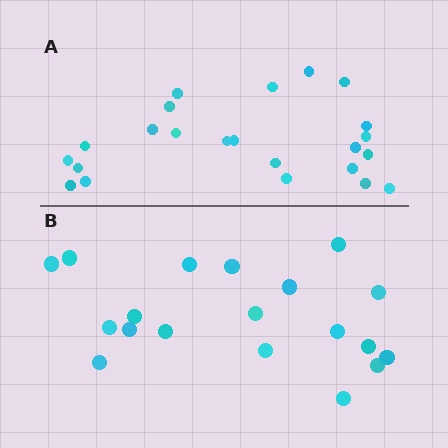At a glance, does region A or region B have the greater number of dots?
Region A (the top region) has more dots.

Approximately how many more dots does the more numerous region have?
Region A has about 4 more dots than region B.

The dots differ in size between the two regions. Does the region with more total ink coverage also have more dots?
No. Region B has more total ink coverage because its dots are larger, but region A actually contains more individual dots. Total area can be misleading — the number of items is what matters here.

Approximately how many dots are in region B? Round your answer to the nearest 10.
About 20 dots. (The exact count is 19, which rounds to 20.)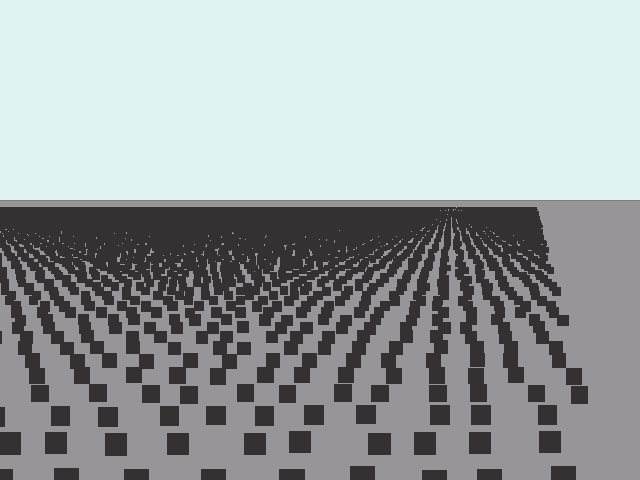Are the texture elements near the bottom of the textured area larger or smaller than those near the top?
Larger. Near the bottom, elements are closer to the viewer and appear at a bigger on-screen size.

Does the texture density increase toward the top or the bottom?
Density increases toward the top.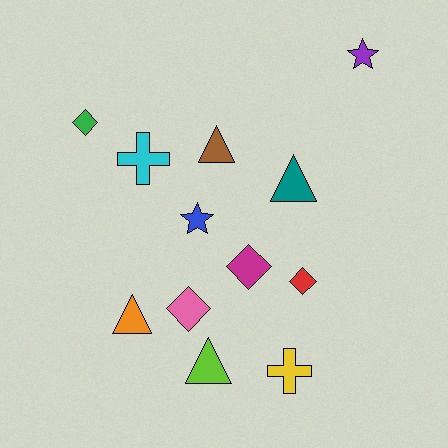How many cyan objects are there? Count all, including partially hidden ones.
There is 1 cyan object.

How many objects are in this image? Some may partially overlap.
There are 12 objects.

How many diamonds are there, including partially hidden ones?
There are 4 diamonds.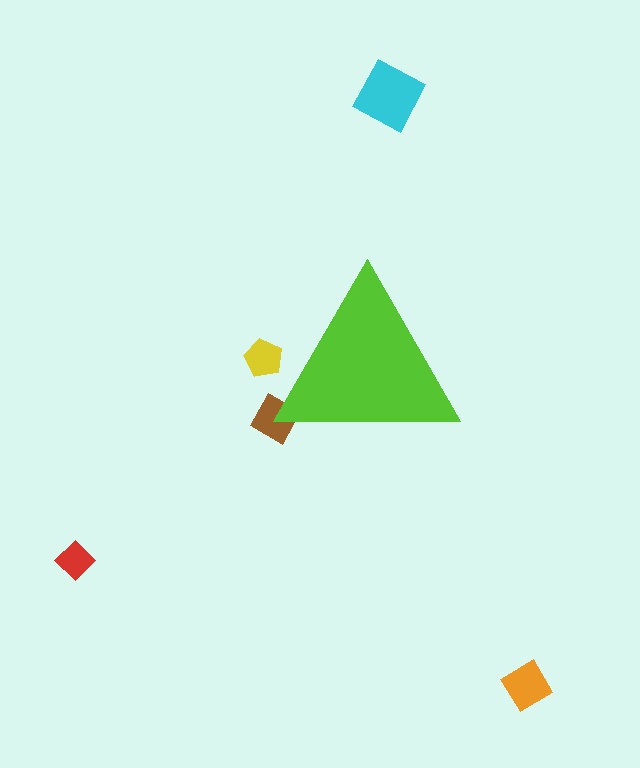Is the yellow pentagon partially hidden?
Yes, the yellow pentagon is partially hidden behind the lime triangle.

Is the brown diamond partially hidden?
Yes, the brown diamond is partially hidden behind the lime triangle.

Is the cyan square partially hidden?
No, the cyan square is fully visible.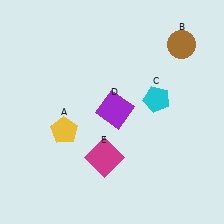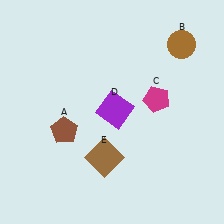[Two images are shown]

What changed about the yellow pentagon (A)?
In Image 1, A is yellow. In Image 2, it changed to brown.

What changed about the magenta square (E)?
In Image 1, E is magenta. In Image 2, it changed to brown.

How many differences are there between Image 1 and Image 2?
There are 3 differences between the two images.